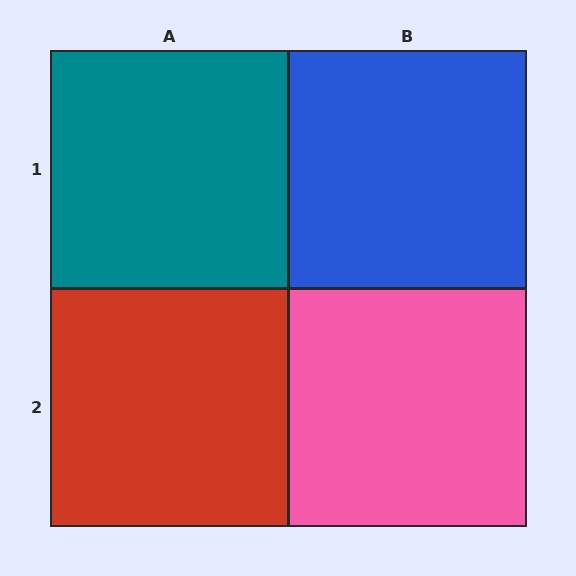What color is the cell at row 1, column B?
Blue.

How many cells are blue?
1 cell is blue.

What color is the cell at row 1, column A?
Teal.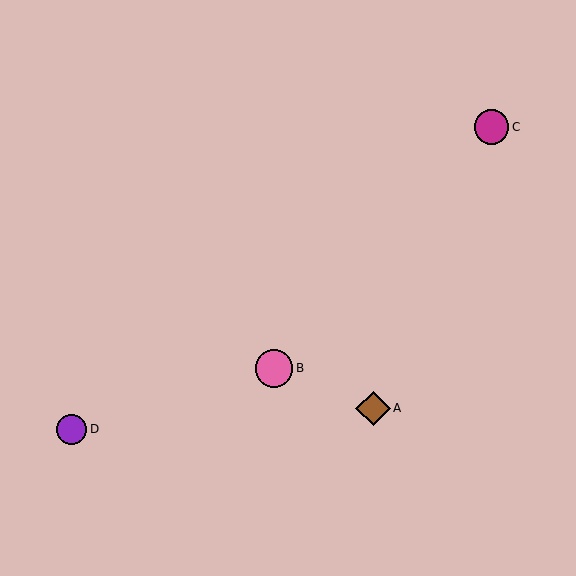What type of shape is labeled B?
Shape B is a pink circle.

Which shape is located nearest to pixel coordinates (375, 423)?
The brown diamond (labeled A) at (373, 408) is nearest to that location.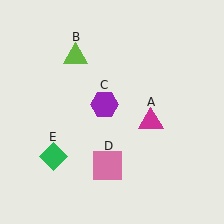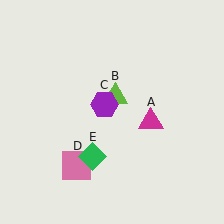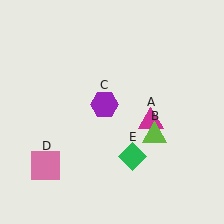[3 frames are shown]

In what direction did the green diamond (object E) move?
The green diamond (object E) moved right.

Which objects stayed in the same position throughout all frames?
Magenta triangle (object A) and purple hexagon (object C) remained stationary.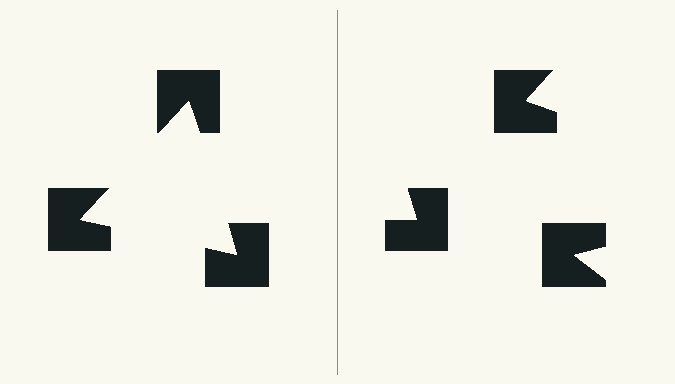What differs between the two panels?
The notched squares are positioned identically on both sides; only the wedge orientations differ. On the left they align to a triangle; on the right they are misaligned.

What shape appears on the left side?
An illusory triangle.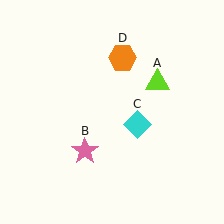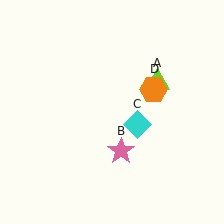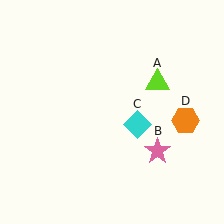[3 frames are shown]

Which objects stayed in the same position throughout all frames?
Lime triangle (object A) and cyan diamond (object C) remained stationary.